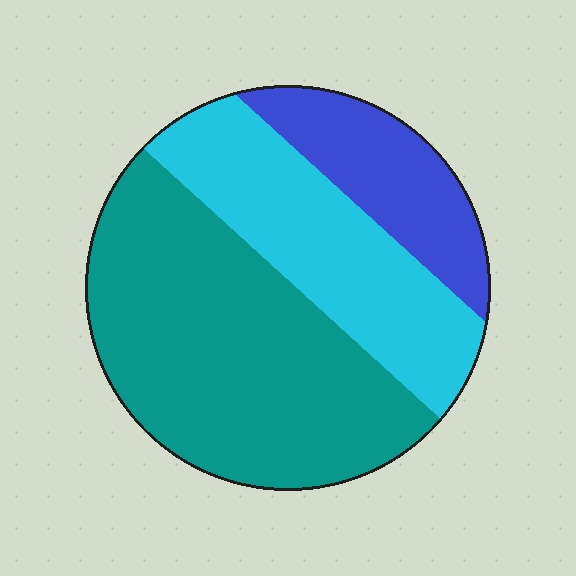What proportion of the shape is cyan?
Cyan covers around 30% of the shape.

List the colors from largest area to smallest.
From largest to smallest: teal, cyan, blue.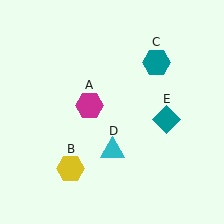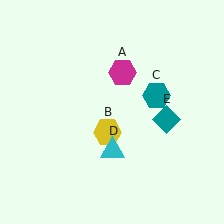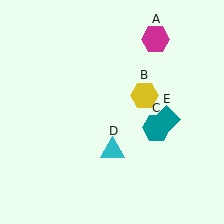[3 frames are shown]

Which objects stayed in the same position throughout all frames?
Cyan triangle (object D) and teal diamond (object E) remained stationary.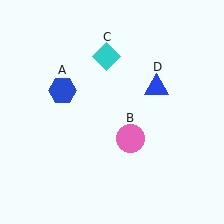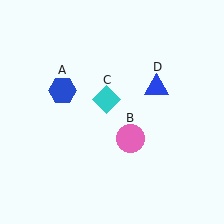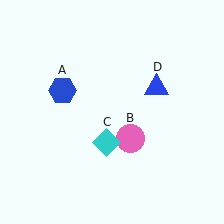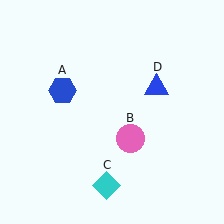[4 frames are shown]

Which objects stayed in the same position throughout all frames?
Blue hexagon (object A) and pink circle (object B) and blue triangle (object D) remained stationary.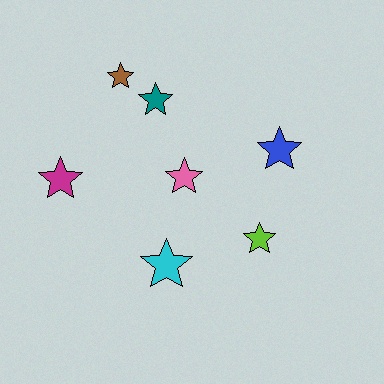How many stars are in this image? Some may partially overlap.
There are 7 stars.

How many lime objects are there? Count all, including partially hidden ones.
There is 1 lime object.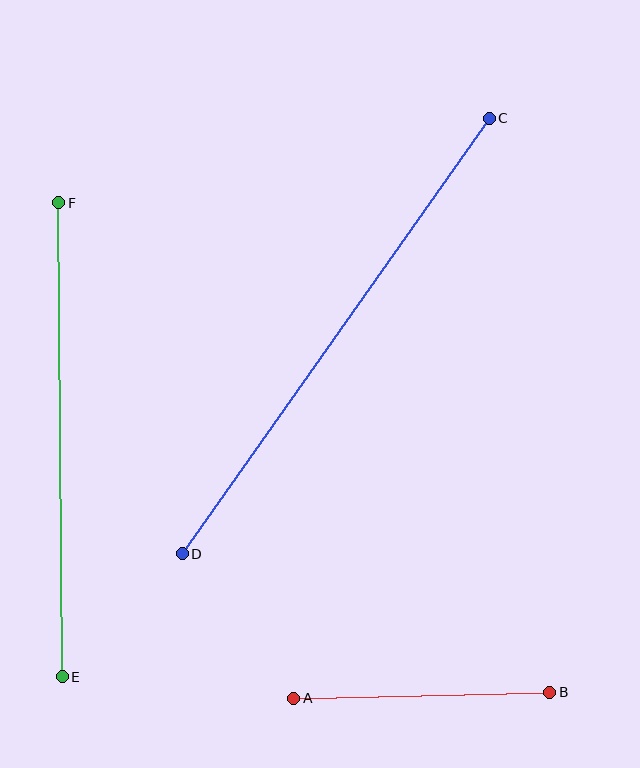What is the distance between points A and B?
The distance is approximately 256 pixels.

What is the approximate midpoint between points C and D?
The midpoint is at approximately (336, 336) pixels.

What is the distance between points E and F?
The distance is approximately 474 pixels.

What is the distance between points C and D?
The distance is approximately 533 pixels.